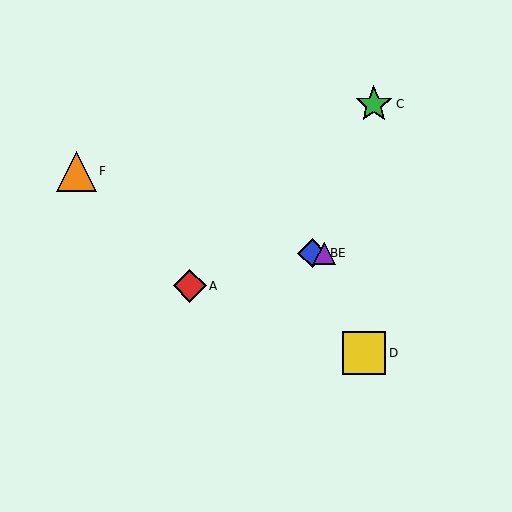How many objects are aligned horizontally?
2 objects (B, E) are aligned horizontally.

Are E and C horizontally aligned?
No, E is at y≈253 and C is at y≈104.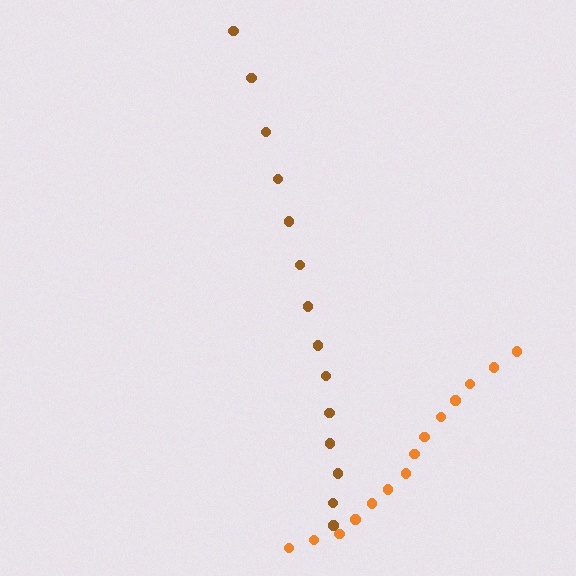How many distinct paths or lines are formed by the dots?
There are 2 distinct paths.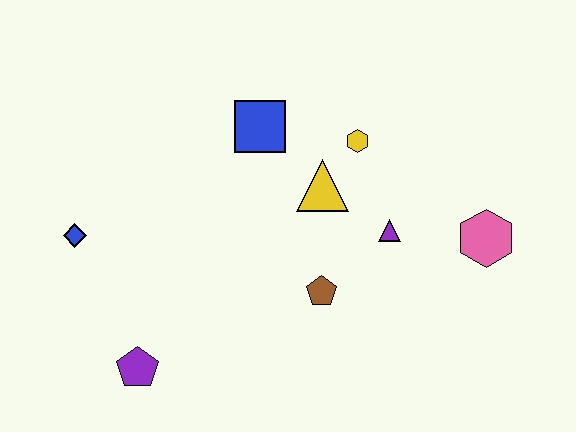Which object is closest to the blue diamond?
The purple pentagon is closest to the blue diamond.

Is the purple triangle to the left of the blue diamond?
No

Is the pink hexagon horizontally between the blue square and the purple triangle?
No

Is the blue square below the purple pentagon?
No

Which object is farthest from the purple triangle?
The blue diamond is farthest from the purple triangle.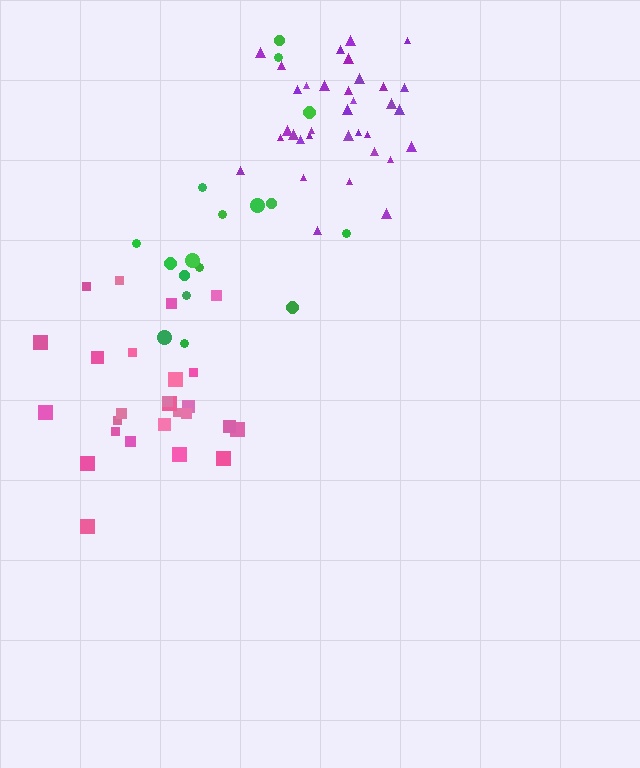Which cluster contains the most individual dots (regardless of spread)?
Purple (35).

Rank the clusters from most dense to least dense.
purple, pink, green.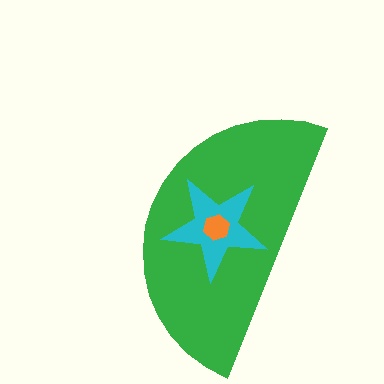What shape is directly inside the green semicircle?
The cyan star.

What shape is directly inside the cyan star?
The orange hexagon.